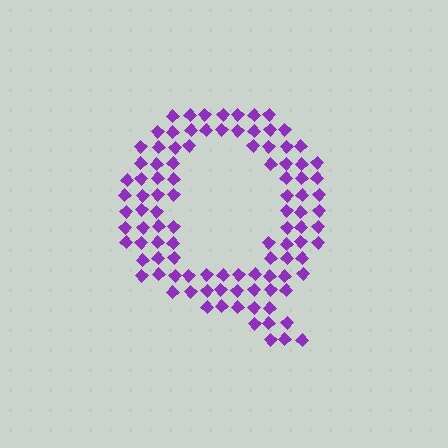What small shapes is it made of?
It is made of small diamonds.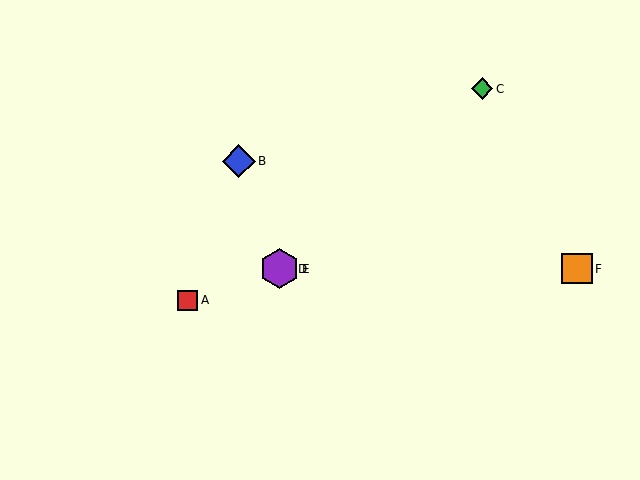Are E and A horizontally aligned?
No, E is at y≈269 and A is at y≈300.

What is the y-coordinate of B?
Object B is at y≈161.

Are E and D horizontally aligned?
Yes, both are at y≈269.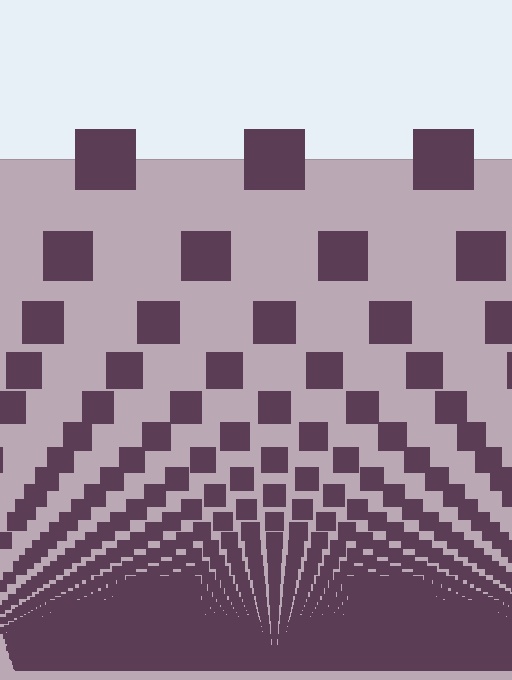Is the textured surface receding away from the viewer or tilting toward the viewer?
The surface appears to tilt toward the viewer. Texture elements get larger and sparser toward the top.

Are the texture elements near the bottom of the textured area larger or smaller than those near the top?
Smaller. The gradient is inverted — elements near the bottom are smaller and denser.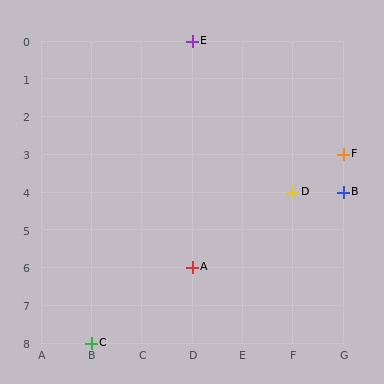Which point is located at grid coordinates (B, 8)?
Point C is at (B, 8).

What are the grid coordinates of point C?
Point C is at grid coordinates (B, 8).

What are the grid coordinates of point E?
Point E is at grid coordinates (D, 0).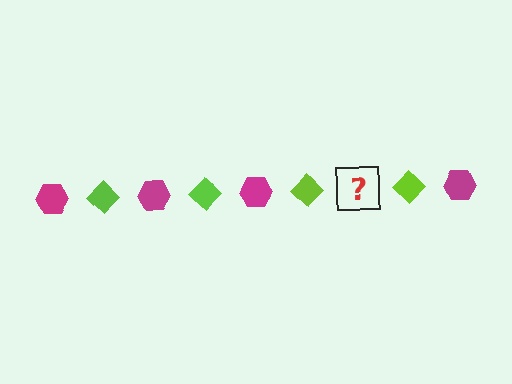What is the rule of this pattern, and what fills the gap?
The rule is that the pattern alternates between magenta hexagon and lime diamond. The gap should be filled with a magenta hexagon.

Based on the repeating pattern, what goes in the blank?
The blank should be a magenta hexagon.